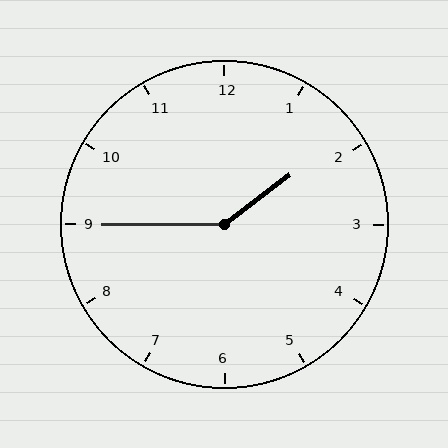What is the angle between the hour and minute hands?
Approximately 142 degrees.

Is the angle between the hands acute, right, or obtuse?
It is obtuse.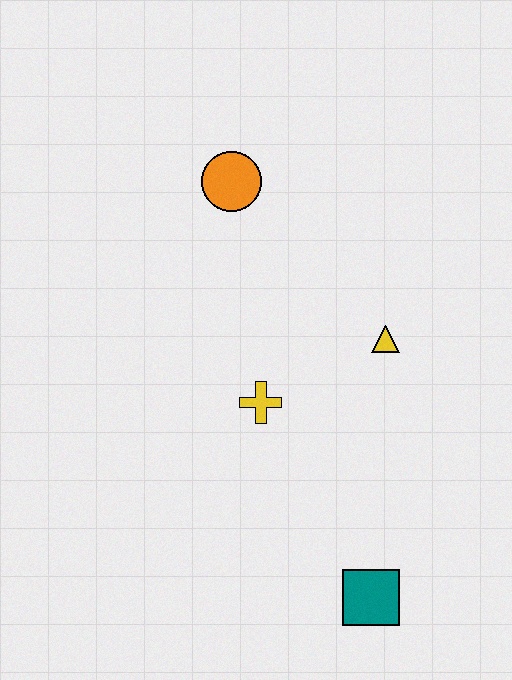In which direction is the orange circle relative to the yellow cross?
The orange circle is above the yellow cross.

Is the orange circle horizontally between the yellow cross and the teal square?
No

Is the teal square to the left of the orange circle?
No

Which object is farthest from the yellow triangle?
The teal square is farthest from the yellow triangle.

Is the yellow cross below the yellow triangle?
Yes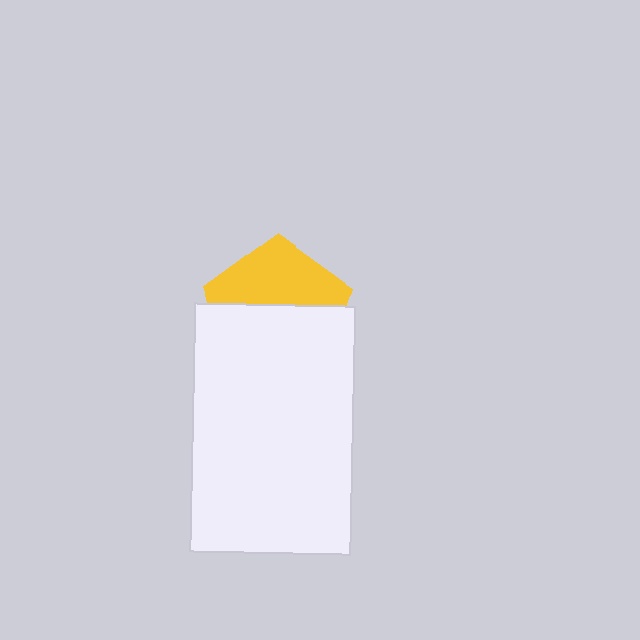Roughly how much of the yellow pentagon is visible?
A small part of it is visible (roughly 44%).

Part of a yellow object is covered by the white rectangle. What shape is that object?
It is a pentagon.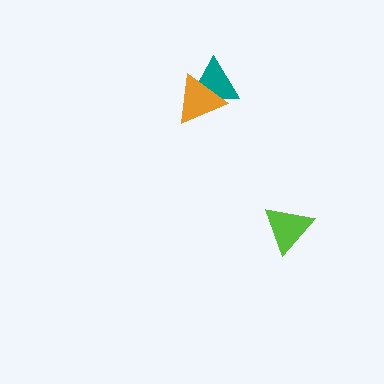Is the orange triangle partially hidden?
No, no other shape covers it.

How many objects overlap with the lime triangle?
0 objects overlap with the lime triangle.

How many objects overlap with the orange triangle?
1 object overlaps with the orange triangle.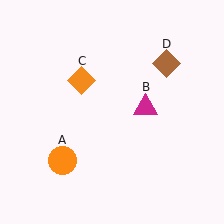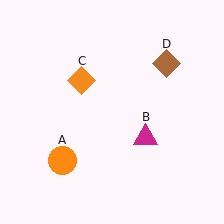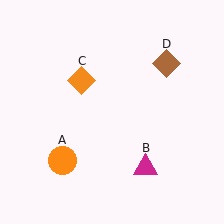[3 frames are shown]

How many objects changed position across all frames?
1 object changed position: magenta triangle (object B).